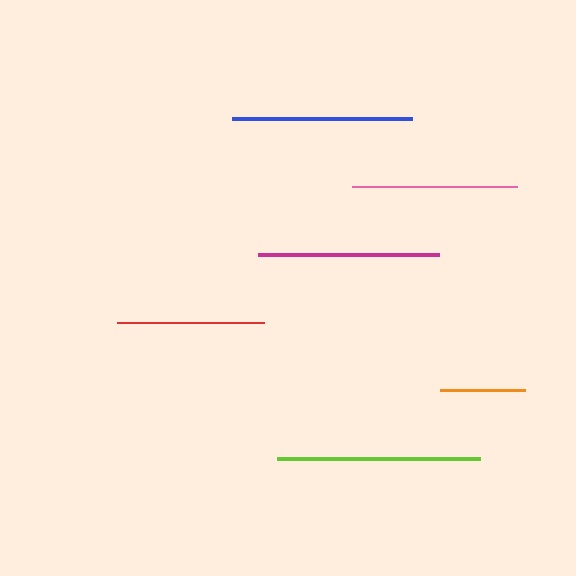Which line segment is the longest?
The lime line is the longest at approximately 203 pixels.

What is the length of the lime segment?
The lime segment is approximately 203 pixels long.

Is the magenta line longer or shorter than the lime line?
The lime line is longer than the magenta line.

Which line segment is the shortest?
The orange line is the shortest at approximately 85 pixels.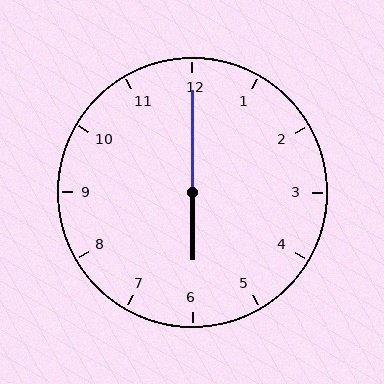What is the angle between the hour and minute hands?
Approximately 180 degrees.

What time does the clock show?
6:00.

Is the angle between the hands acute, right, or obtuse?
It is obtuse.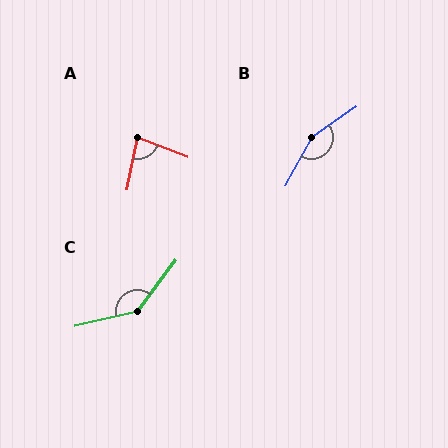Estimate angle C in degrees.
Approximately 140 degrees.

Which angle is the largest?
B, at approximately 153 degrees.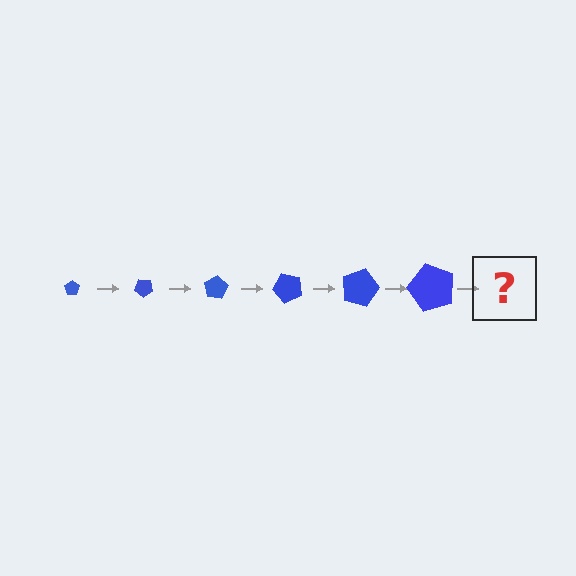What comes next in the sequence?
The next element should be a pentagon, larger than the previous one and rotated 240 degrees from the start.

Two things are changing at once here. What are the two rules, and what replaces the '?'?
The two rules are that the pentagon grows larger each step and it rotates 40 degrees each step. The '?' should be a pentagon, larger than the previous one and rotated 240 degrees from the start.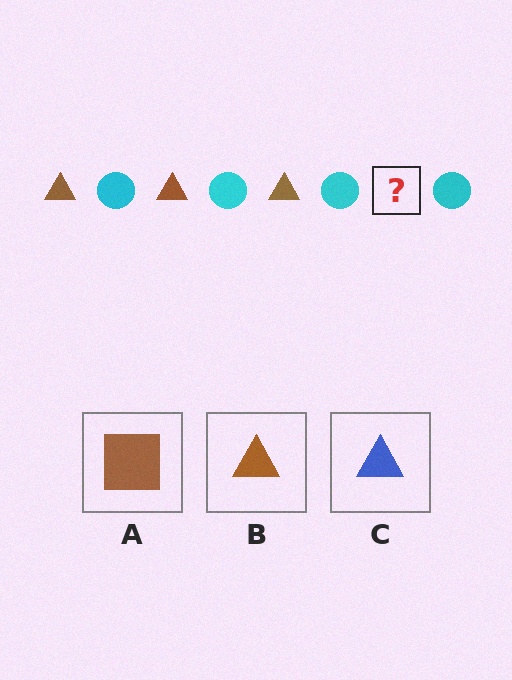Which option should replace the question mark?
Option B.